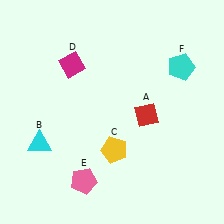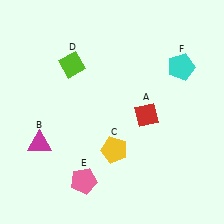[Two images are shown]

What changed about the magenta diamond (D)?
In Image 1, D is magenta. In Image 2, it changed to lime.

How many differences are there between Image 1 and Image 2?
There are 2 differences between the two images.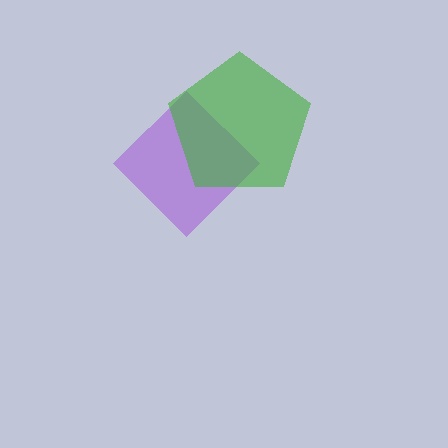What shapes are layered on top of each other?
The layered shapes are: a purple diamond, a green pentagon.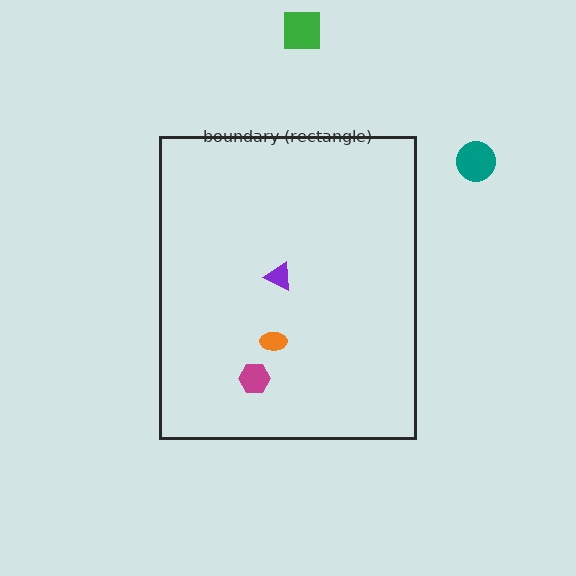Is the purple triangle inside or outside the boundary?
Inside.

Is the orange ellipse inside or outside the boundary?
Inside.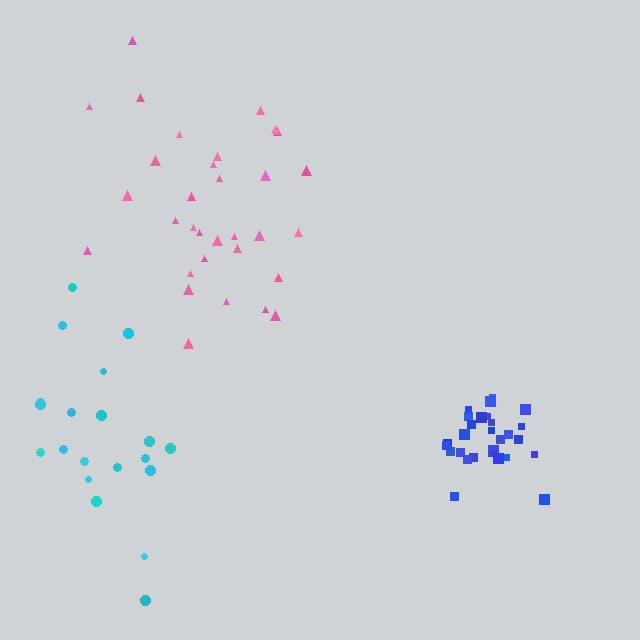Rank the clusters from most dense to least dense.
blue, pink, cyan.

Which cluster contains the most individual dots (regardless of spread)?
Pink (32).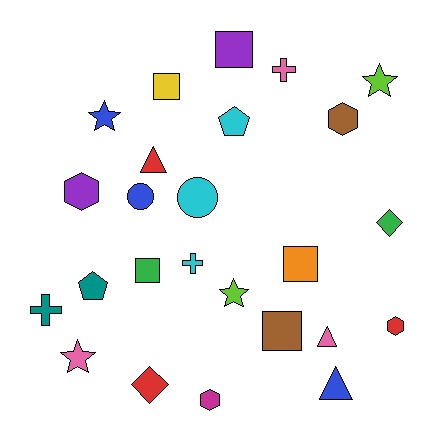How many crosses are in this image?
There are 3 crosses.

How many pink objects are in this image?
There are 3 pink objects.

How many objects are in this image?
There are 25 objects.